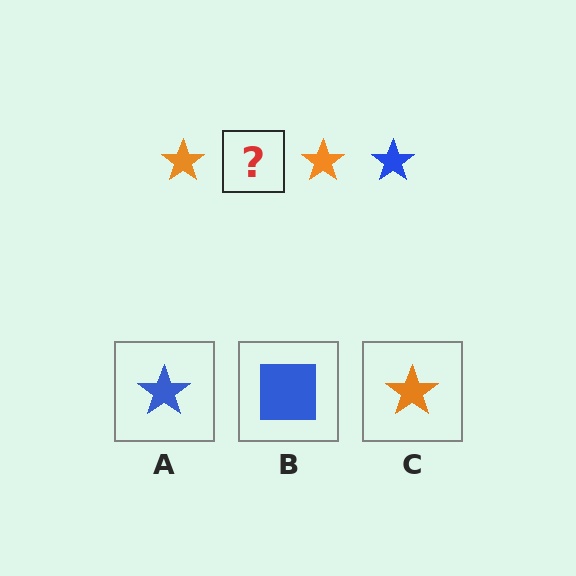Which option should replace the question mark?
Option A.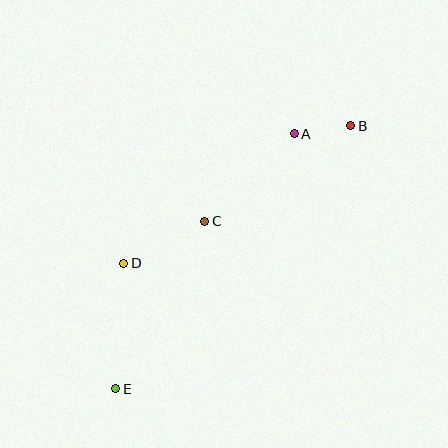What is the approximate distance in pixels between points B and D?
The distance between B and D is approximately 265 pixels.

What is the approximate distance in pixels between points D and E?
The distance between D and E is approximately 125 pixels.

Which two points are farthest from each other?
Points B and E are farthest from each other.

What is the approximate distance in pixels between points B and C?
The distance between B and C is approximately 174 pixels.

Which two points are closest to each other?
Points A and B are closest to each other.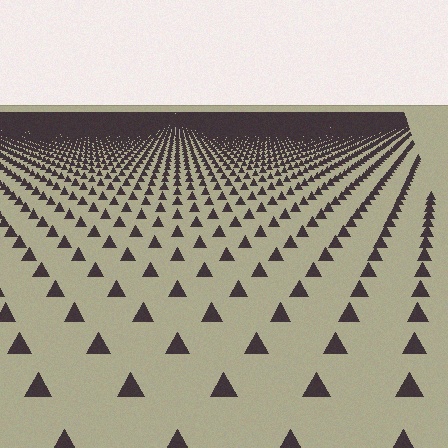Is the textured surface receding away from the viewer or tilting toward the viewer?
The surface is receding away from the viewer. Texture elements get smaller and denser toward the top.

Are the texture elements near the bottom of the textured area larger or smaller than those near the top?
Larger. Near the bottom, elements are closer to the viewer and appear at a bigger on-screen size.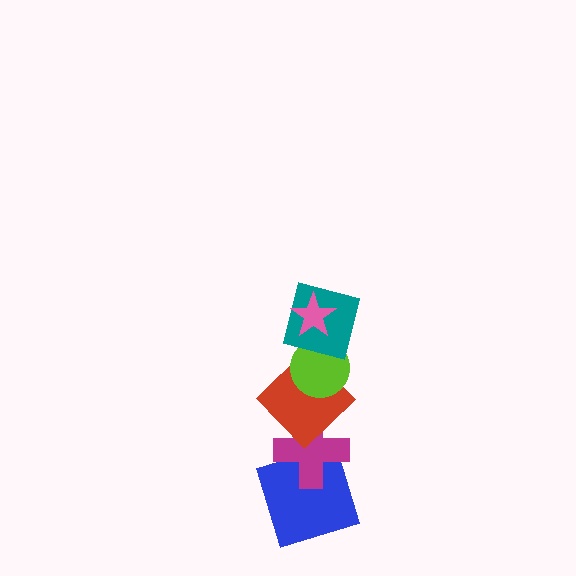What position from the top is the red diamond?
The red diamond is 4th from the top.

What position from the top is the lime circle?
The lime circle is 3rd from the top.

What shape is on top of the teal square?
The pink star is on top of the teal square.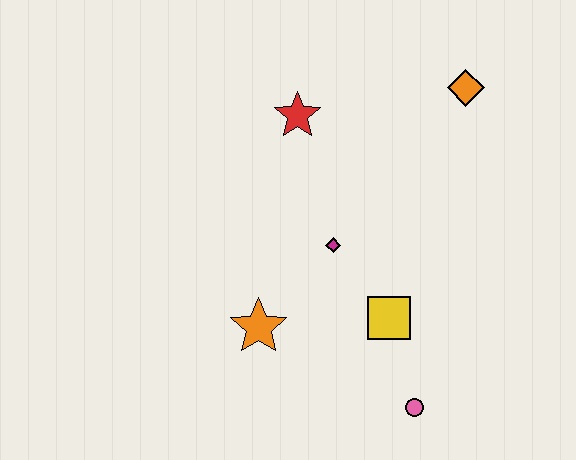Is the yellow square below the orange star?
No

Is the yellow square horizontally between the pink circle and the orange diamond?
No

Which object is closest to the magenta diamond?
The yellow square is closest to the magenta diamond.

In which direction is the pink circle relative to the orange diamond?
The pink circle is below the orange diamond.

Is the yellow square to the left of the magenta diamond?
No